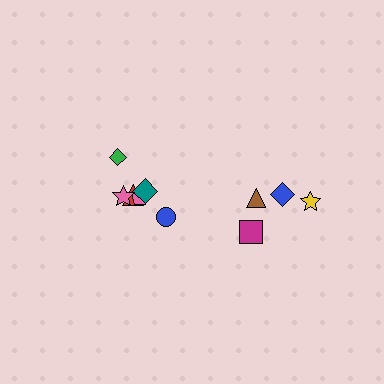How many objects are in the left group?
There are 6 objects.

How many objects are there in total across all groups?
There are 10 objects.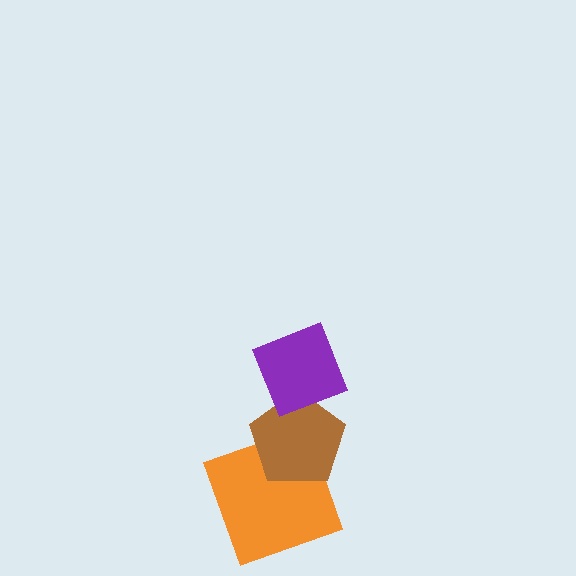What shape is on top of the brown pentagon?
The purple diamond is on top of the brown pentagon.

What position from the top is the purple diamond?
The purple diamond is 1st from the top.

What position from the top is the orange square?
The orange square is 3rd from the top.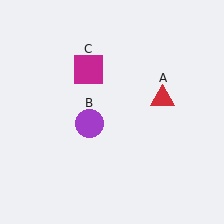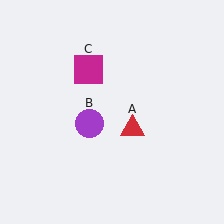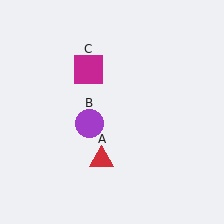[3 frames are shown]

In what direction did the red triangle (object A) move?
The red triangle (object A) moved down and to the left.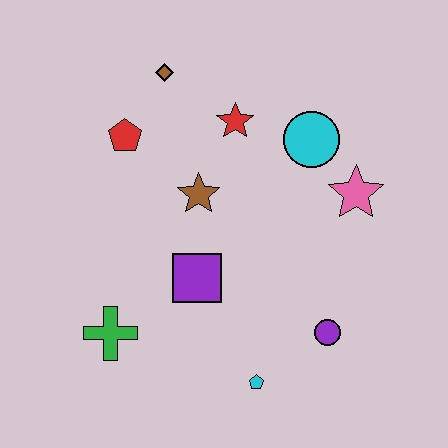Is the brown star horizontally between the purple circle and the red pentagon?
Yes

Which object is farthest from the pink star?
The green cross is farthest from the pink star.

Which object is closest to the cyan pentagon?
The purple circle is closest to the cyan pentagon.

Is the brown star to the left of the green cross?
No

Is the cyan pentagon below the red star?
Yes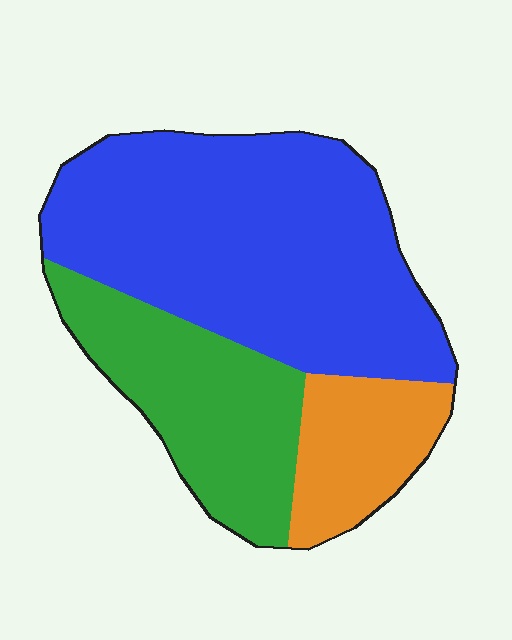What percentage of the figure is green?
Green takes up between a quarter and a half of the figure.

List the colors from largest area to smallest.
From largest to smallest: blue, green, orange.